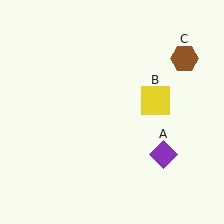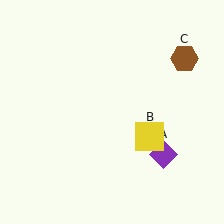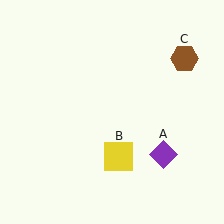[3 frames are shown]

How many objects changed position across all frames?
1 object changed position: yellow square (object B).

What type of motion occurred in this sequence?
The yellow square (object B) rotated clockwise around the center of the scene.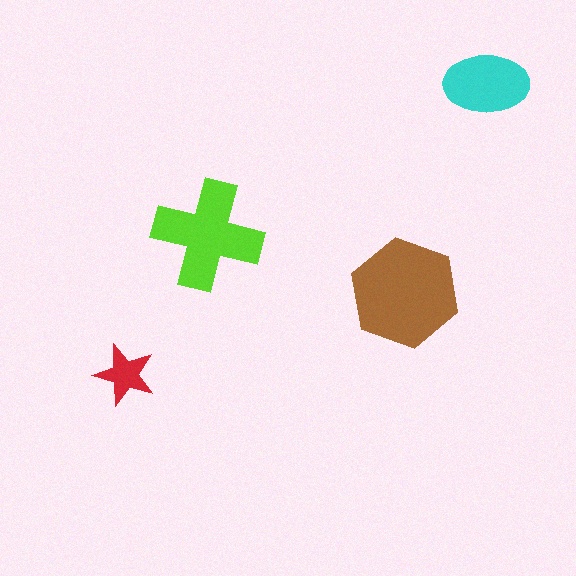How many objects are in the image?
There are 4 objects in the image.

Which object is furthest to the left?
The red star is leftmost.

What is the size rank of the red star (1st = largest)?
4th.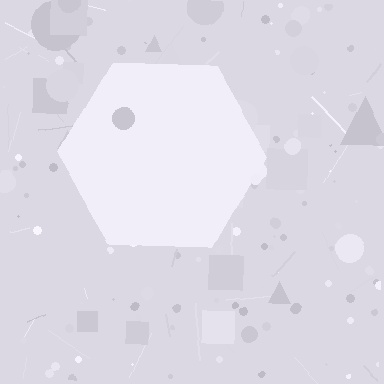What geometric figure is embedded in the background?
A hexagon is embedded in the background.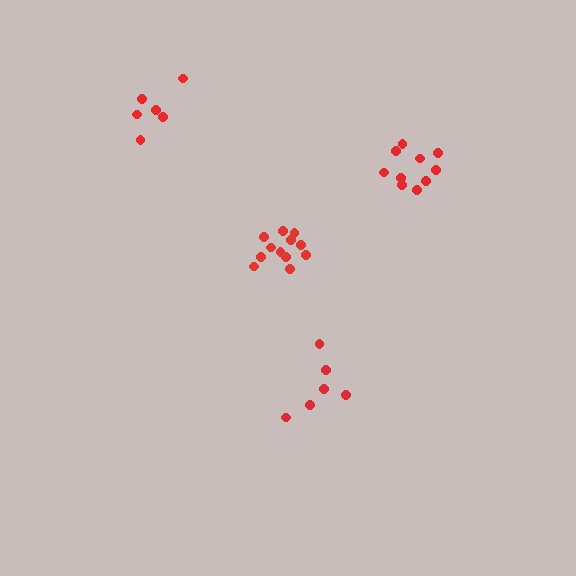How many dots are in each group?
Group 1: 6 dots, Group 2: 10 dots, Group 3: 12 dots, Group 4: 6 dots (34 total).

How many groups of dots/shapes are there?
There are 4 groups.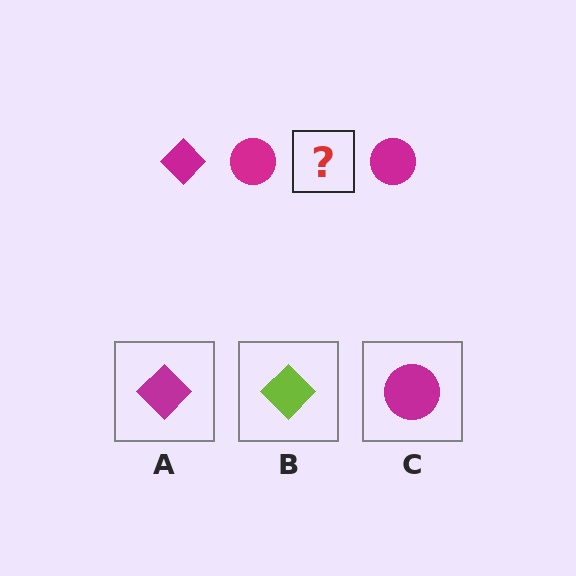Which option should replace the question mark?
Option A.